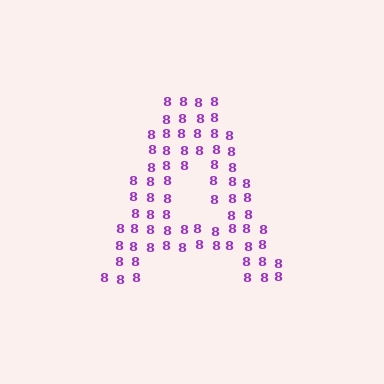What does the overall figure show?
The overall figure shows the letter A.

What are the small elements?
The small elements are digit 8's.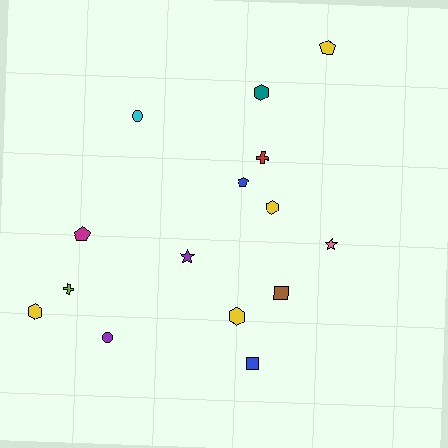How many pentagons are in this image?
There are 3 pentagons.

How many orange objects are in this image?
There are no orange objects.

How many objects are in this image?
There are 15 objects.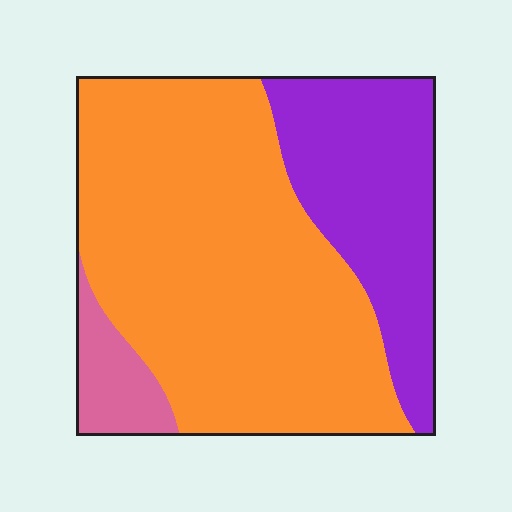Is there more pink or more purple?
Purple.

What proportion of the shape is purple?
Purple takes up between a sixth and a third of the shape.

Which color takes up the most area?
Orange, at roughly 65%.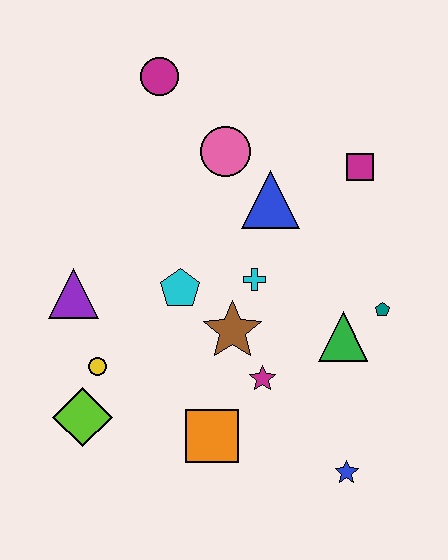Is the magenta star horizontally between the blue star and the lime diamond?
Yes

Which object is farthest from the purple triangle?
The blue star is farthest from the purple triangle.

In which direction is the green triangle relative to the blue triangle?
The green triangle is below the blue triangle.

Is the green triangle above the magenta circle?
No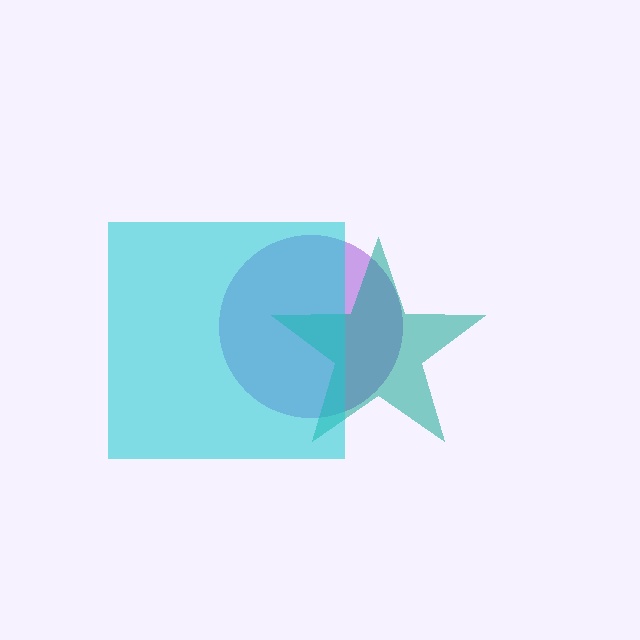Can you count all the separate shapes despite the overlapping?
Yes, there are 3 separate shapes.